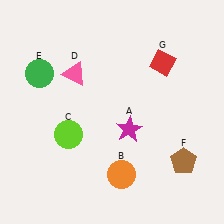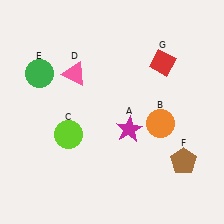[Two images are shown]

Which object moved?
The orange circle (B) moved up.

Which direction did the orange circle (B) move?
The orange circle (B) moved up.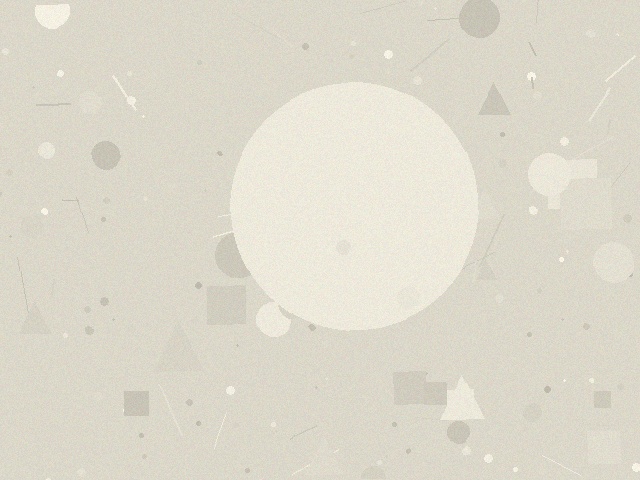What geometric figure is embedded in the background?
A circle is embedded in the background.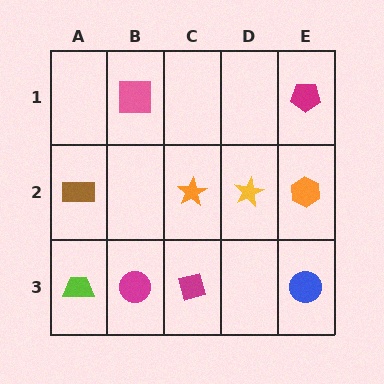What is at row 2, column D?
A yellow star.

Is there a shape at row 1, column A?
No, that cell is empty.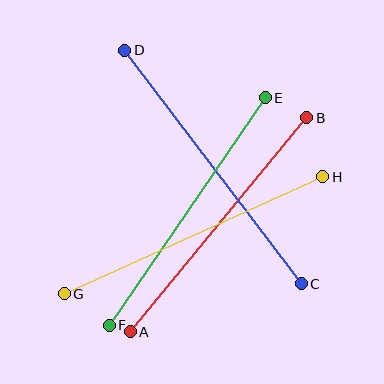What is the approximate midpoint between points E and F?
The midpoint is at approximately (187, 212) pixels.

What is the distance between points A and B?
The distance is approximately 278 pixels.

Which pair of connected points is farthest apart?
Points C and D are farthest apart.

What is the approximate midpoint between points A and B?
The midpoint is at approximately (218, 225) pixels.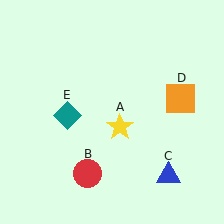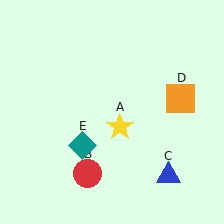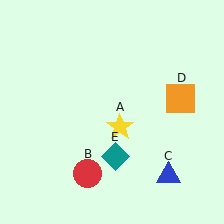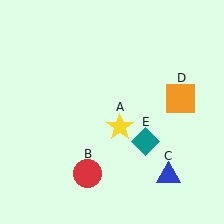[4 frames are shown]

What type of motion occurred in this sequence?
The teal diamond (object E) rotated counterclockwise around the center of the scene.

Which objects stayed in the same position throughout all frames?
Yellow star (object A) and red circle (object B) and blue triangle (object C) and orange square (object D) remained stationary.